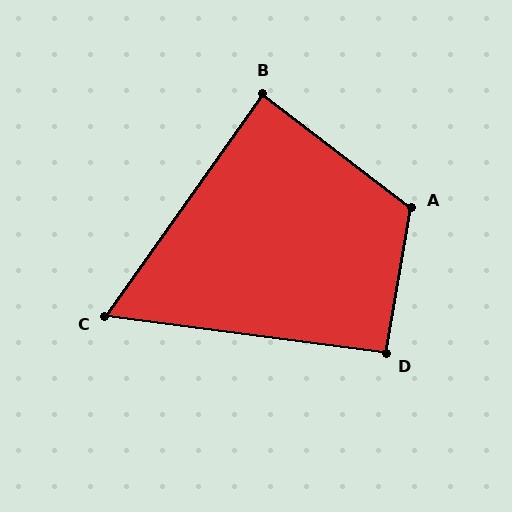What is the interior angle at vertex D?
Approximately 92 degrees (approximately right).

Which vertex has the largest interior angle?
A, at approximately 118 degrees.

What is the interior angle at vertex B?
Approximately 88 degrees (approximately right).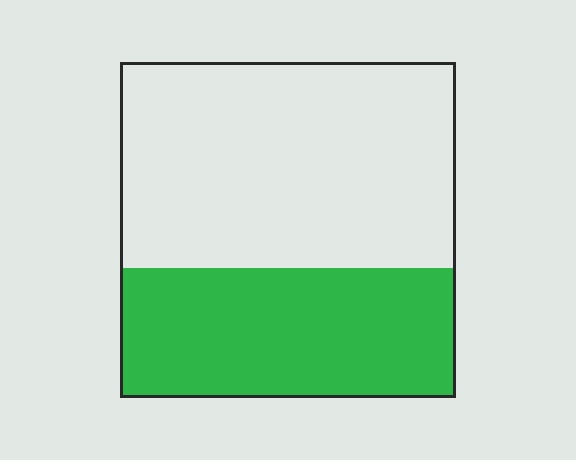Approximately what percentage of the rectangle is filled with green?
Approximately 40%.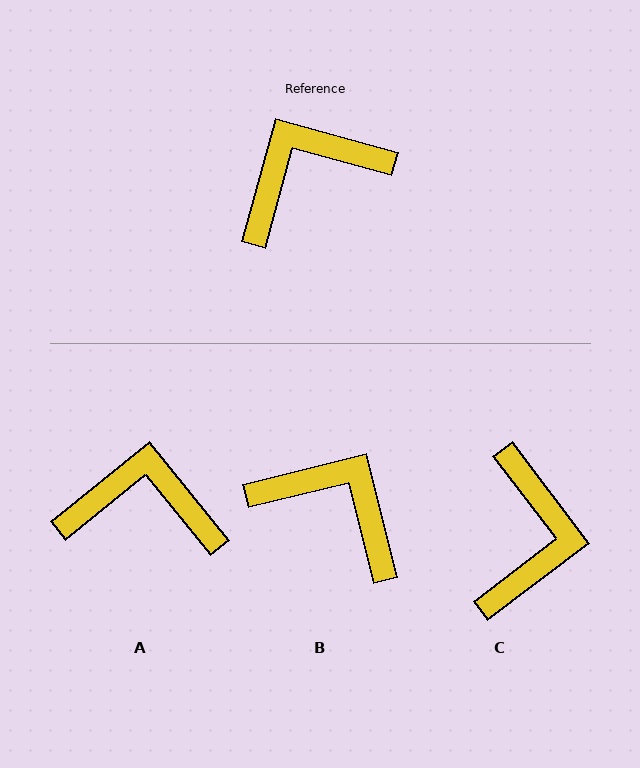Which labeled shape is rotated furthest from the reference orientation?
C, about 128 degrees away.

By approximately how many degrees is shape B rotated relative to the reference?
Approximately 61 degrees clockwise.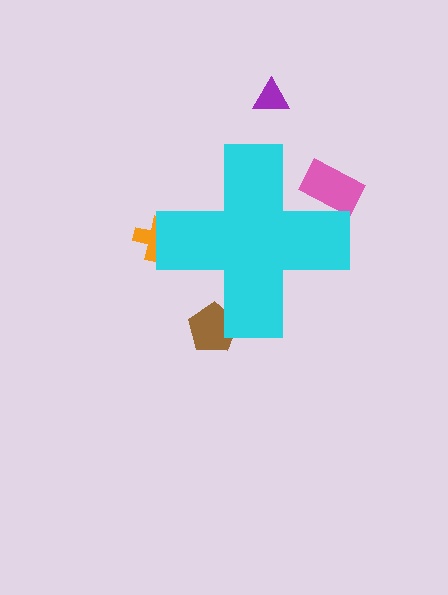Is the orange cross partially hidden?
Yes, the orange cross is partially hidden behind the cyan cross.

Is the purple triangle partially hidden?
No, the purple triangle is fully visible.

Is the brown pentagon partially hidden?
Yes, the brown pentagon is partially hidden behind the cyan cross.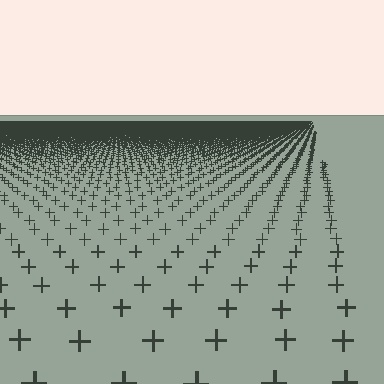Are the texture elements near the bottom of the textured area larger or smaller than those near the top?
Larger. Near the bottom, elements are closer to the viewer and appear at a bigger on-screen size.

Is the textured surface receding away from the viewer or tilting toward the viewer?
The surface is receding away from the viewer. Texture elements get smaller and denser toward the top.